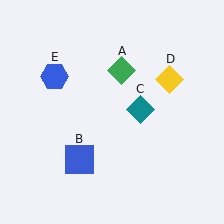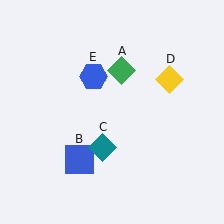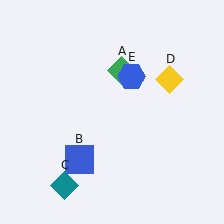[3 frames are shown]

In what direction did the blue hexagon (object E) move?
The blue hexagon (object E) moved right.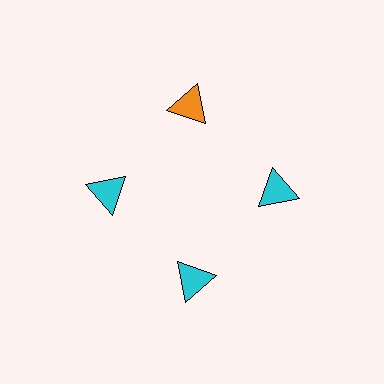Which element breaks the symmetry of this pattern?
The orange triangle at roughly the 12 o'clock position breaks the symmetry. All other shapes are cyan triangles.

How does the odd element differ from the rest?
It has a different color: orange instead of cyan.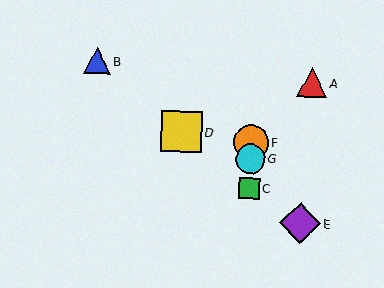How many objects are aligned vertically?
3 objects (C, F, G) are aligned vertically.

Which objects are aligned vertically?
Objects C, F, G are aligned vertically.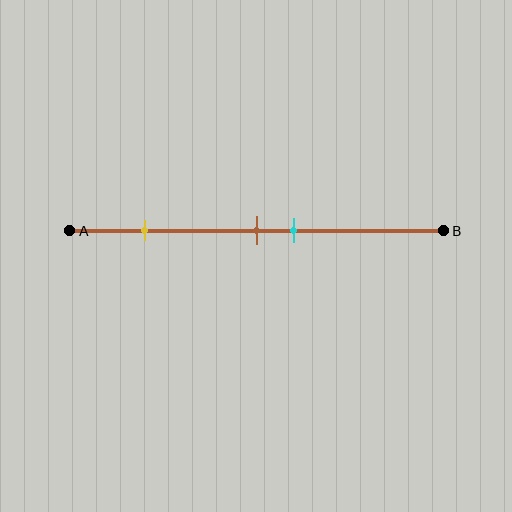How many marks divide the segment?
There are 3 marks dividing the segment.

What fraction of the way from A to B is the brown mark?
The brown mark is approximately 50% (0.5) of the way from A to B.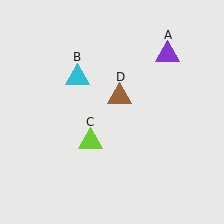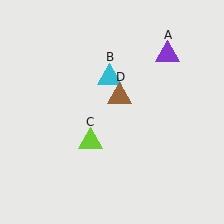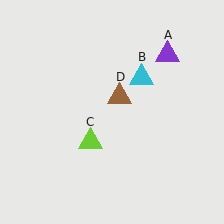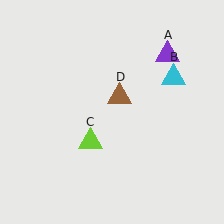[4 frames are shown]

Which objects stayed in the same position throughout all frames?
Purple triangle (object A) and lime triangle (object C) and brown triangle (object D) remained stationary.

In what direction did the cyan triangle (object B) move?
The cyan triangle (object B) moved right.